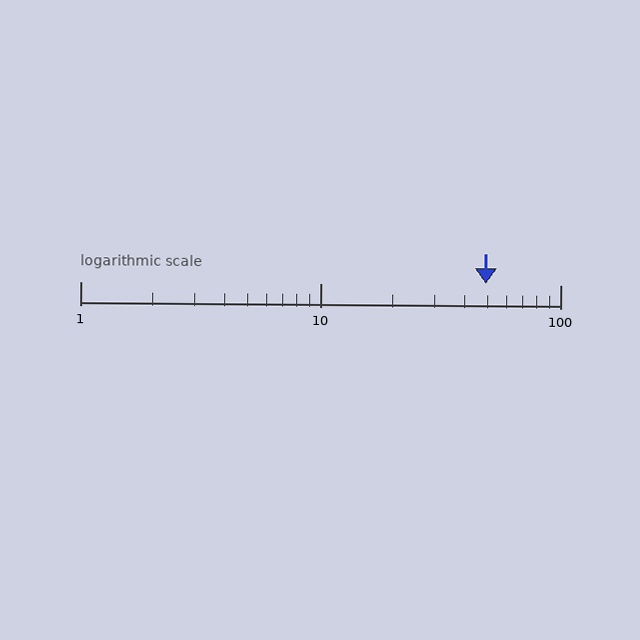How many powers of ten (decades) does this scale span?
The scale spans 2 decades, from 1 to 100.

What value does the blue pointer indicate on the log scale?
The pointer indicates approximately 49.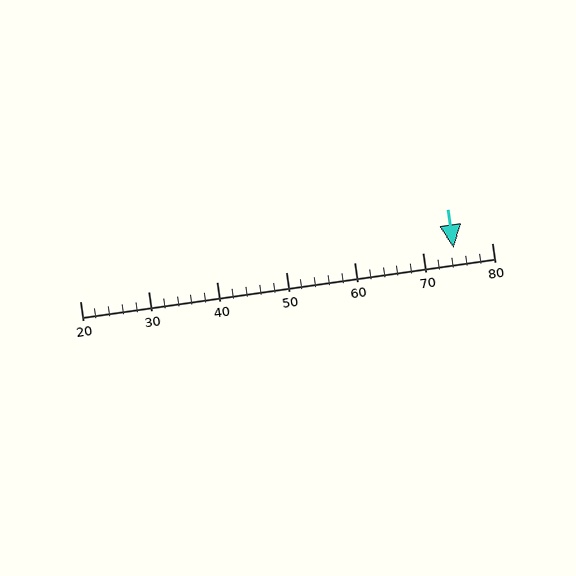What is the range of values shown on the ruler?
The ruler shows values from 20 to 80.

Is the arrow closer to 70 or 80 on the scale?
The arrow is closer to 70.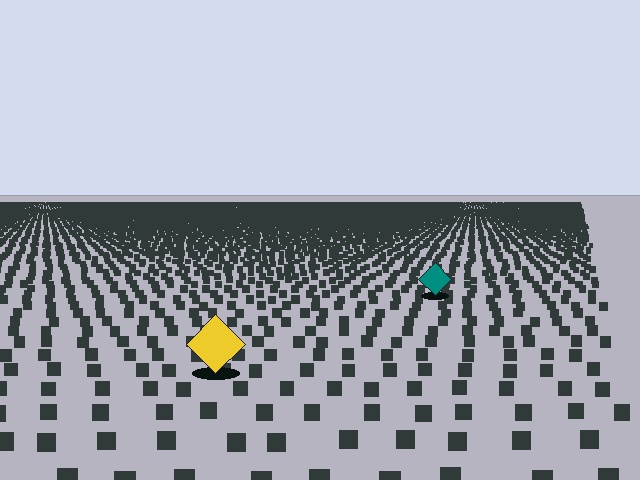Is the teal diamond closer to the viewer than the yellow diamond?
No. The yellow diamond is closer — you can tell from the texture gradient: the ground texture is coarser near it.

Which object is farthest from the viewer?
The teal diamond is farthest from the viewer. It appears smaller and the ground texture around it is denser.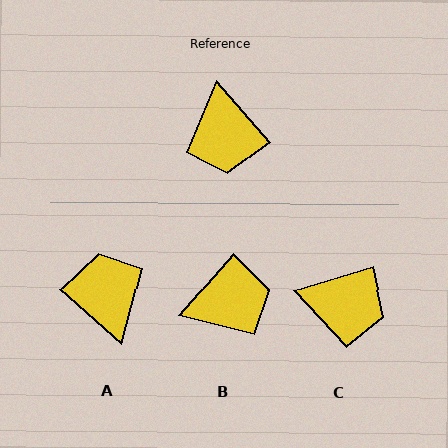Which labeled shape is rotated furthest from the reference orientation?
A, about 173 degrees away.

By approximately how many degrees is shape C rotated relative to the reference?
Approximately 66 degrees counter-clockwise.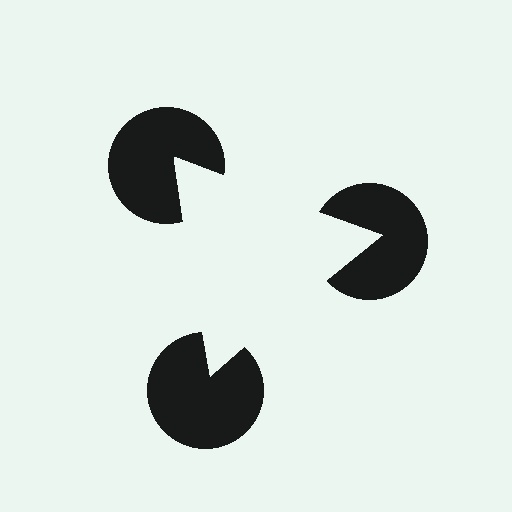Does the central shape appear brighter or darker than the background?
It typically appears slightly brighter than the background, even though no actual brightness change is drawn.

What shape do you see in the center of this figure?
An illusory triangle — its edges are inferred from the aligned wedge cuts in the pac-man discs, not physically drawn.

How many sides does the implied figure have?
3 sides.